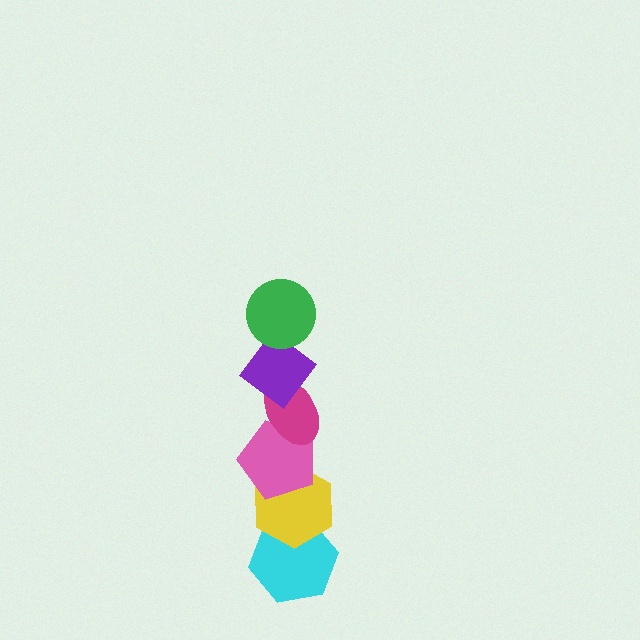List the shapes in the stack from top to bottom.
From top to bottom: the green circle, the purple diamond, the magenta ellipse, the pink pentagon, the yellow hexagon, the cyan hexagon.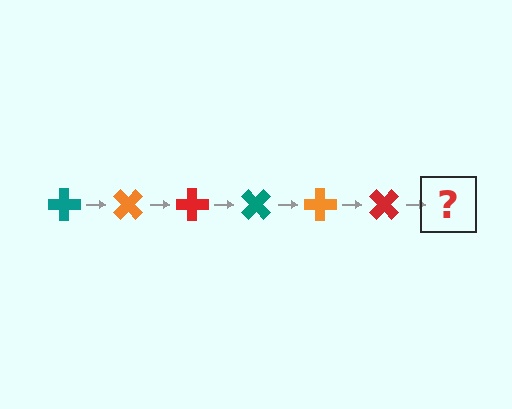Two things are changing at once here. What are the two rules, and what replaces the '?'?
The two rules are that it rotates 45 degrees each step and the color cycles through teal, orange, and red. The '?' should be a teal cross, rotated 270 degrees from the start.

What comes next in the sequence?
The next element should be a teal cross, rotated 270 degrees from the start.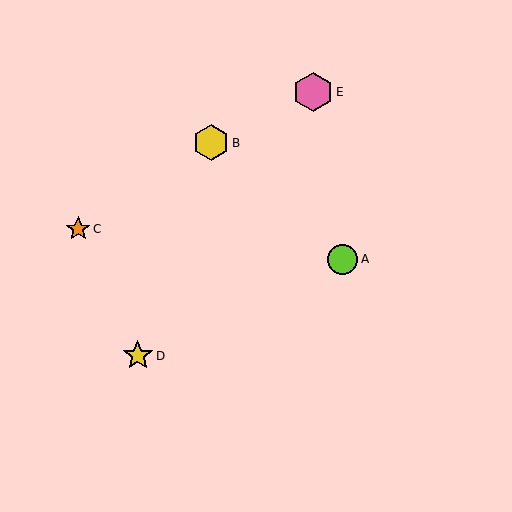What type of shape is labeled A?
Shape A is a lime circle.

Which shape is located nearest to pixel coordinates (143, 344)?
The yellow star (labeled D) at (138, 356) is nearest to that location.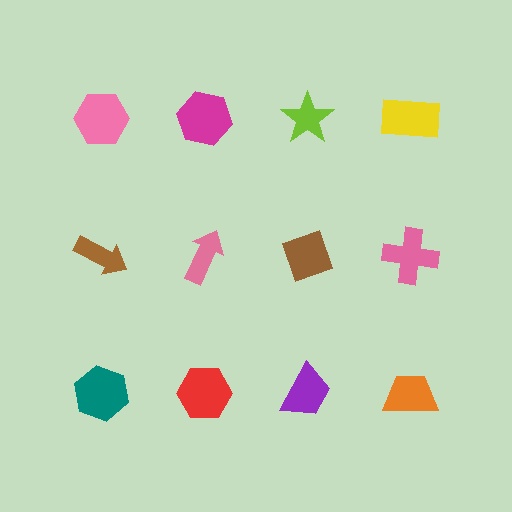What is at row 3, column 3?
A purple trapezoid.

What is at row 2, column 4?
A pink cross.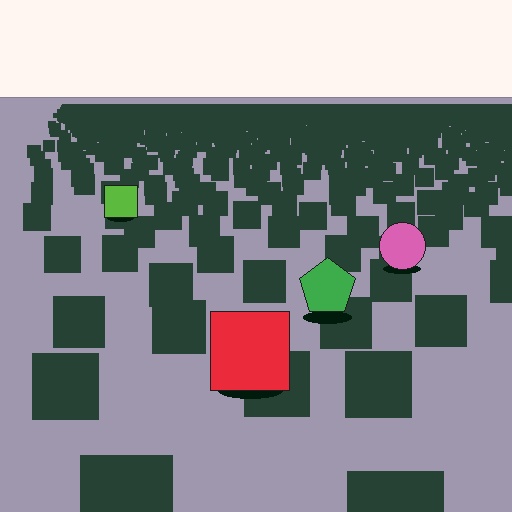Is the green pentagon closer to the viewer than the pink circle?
Yes. The green pentagon is closer — you can tell from the texture gradient: the ground texture is coarser near it.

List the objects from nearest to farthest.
From nearest to farthest: the red square, the green pentagon, the pink circle, the lime square.